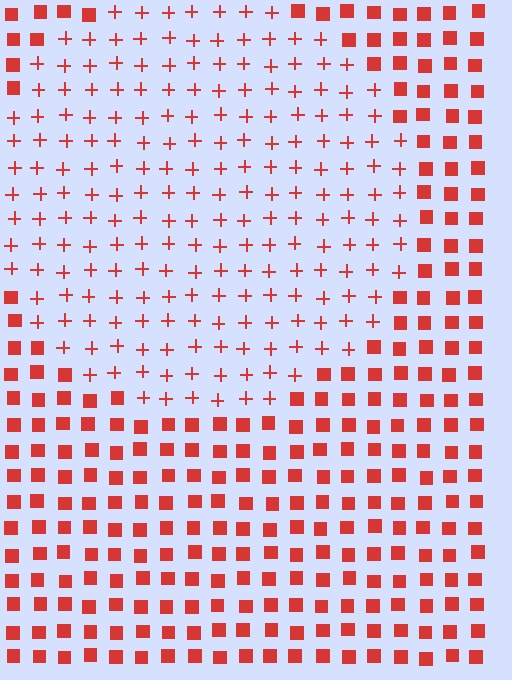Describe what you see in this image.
The image is filled with small red elements arranged in a uniform grid. A circle-shaped region contains plus signs, while the surrounding area contains squares. The boundary is defined purely by the change in element shape.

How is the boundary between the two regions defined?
The boundary is defined by a change in element shape: plus signs inside vs. squares outside. All elements share the same color and spacing.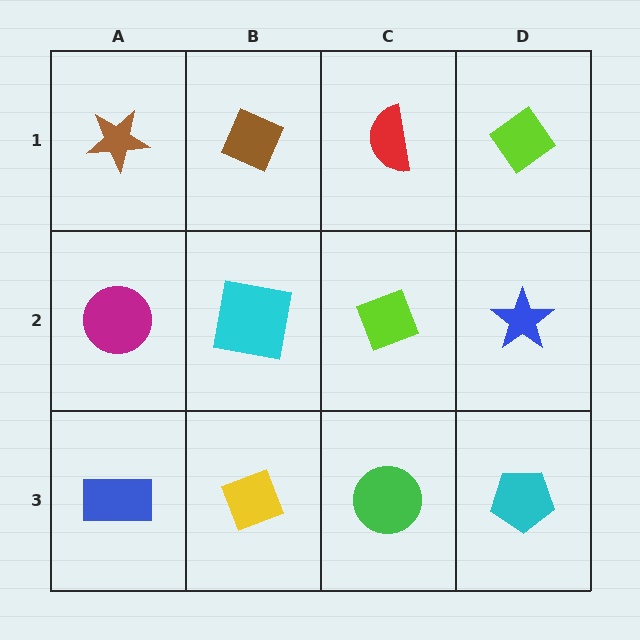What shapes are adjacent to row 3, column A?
A magenta circle (row 2, column A), a yellow diamond (row 3, column B).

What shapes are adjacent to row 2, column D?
A lime diamond (row 1, column D), a cyan pentagon (row 3, column D), a lime diamond (row 2, column C).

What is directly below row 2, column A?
A blue rectangle.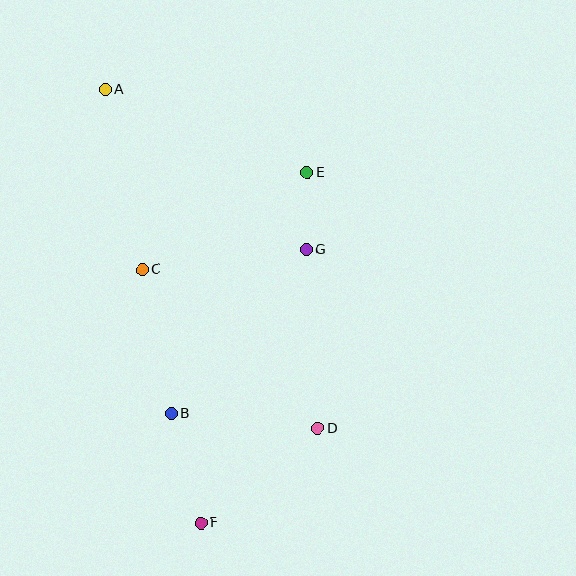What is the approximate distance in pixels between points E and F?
The distance between E and F is approximately 366 pixels.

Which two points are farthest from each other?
Points A and F are farthest from each other.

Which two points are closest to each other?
Points E and G are closest to each other.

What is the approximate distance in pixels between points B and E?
The distance between B and E is approximately 277 pixels.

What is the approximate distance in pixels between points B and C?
The distance between B and C is approximately 147 pixels.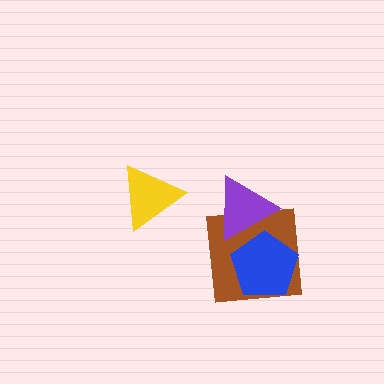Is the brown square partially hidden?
Yes, it is partially covered by another shape.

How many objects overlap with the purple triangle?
2 objects overlap with the purple triangle.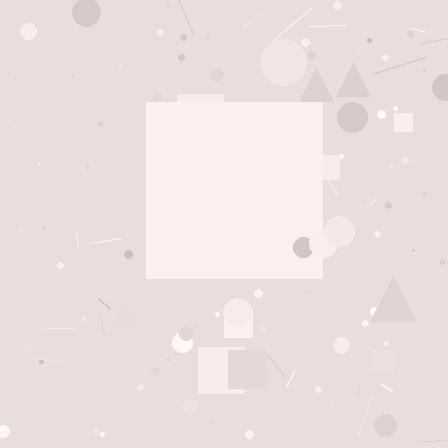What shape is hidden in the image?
A square is hidden in the image.